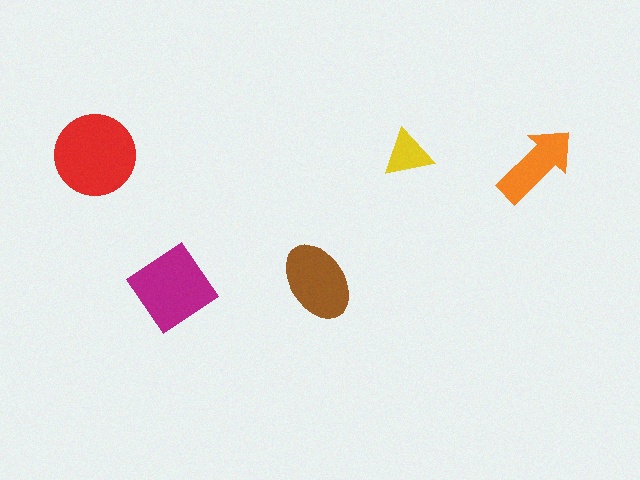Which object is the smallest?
The yellow triangle.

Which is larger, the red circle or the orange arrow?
The red circle.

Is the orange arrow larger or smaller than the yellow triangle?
Larger.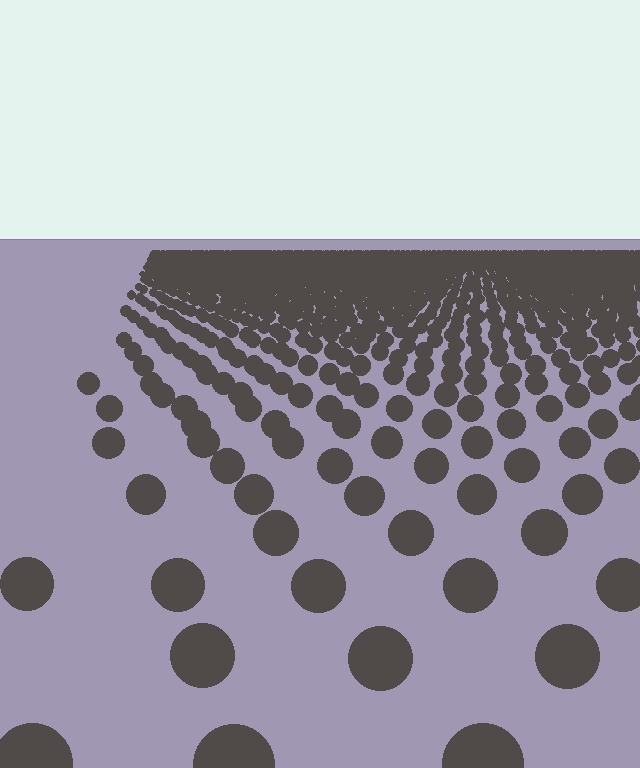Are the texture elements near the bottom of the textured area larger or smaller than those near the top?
Larger. Near the bottom, elements are closer to the viewer and appear at a bigger on-screen size.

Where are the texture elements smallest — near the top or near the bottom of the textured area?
Near the top.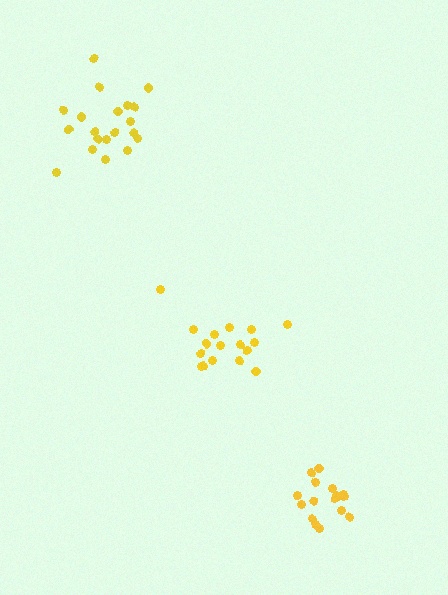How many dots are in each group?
Group 1: 20 dots, Group 2: 17 dots, Group 3: 17 dots (54 total).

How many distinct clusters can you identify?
There are 3 distinct clusters.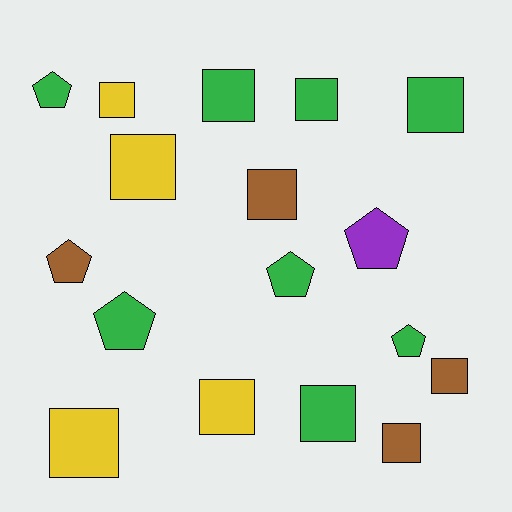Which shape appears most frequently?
Square, with 11 objects.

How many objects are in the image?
There are 17 objects.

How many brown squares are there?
There are 3 brown squares.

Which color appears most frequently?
Green, with 8 objects.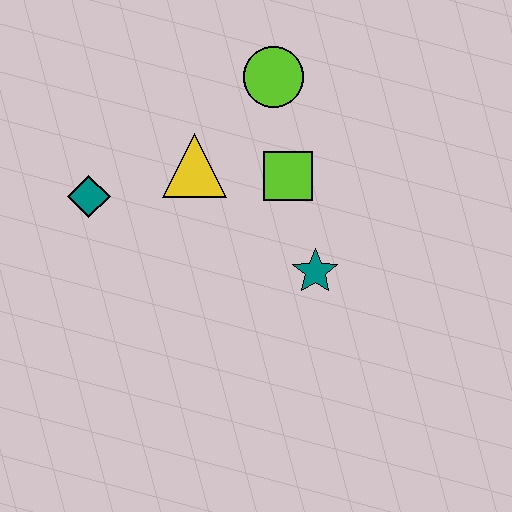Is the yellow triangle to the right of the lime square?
No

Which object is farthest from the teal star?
The teal diamond is farthest from the teal star.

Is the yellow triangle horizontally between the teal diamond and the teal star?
Yes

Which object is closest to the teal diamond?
The yellow triangle is closest to the teal diamond.